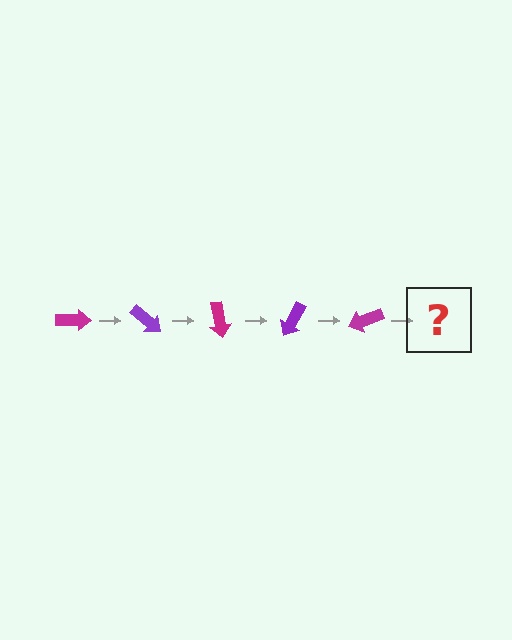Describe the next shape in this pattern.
It should be a purple arrow, rotated 200 degrees from the start.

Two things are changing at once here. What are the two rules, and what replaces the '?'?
The two rules are that it rotates 40 degrees each step and the color cycles through magenta and purple. The '?' should be a purple arrow, rotated 200 degrees from the start.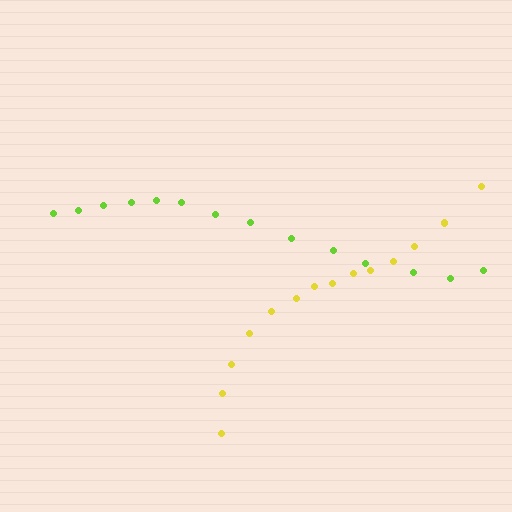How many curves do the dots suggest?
There are 2 distinct paths.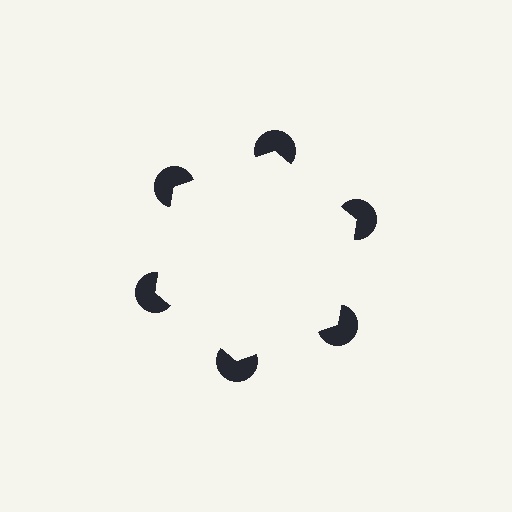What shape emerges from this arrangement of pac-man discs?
An illusory hexagon — its edges are inferred from the aligned wedge cuts in the pac-man discs, not physically drawn.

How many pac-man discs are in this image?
There are 6 — one at each vertex of the illusory hexagon.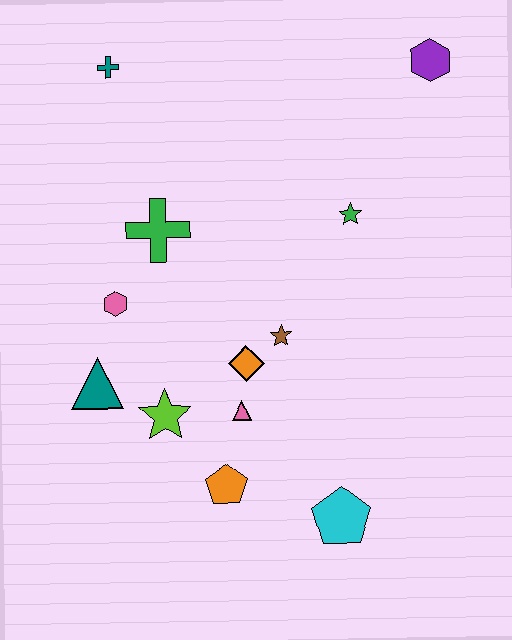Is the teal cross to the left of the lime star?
Yes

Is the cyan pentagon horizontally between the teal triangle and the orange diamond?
No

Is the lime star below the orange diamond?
Yes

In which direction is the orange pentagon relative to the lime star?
The orange pentagon is below the lime star.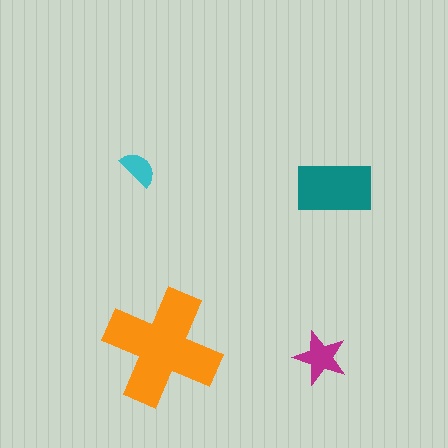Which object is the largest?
The orange cross.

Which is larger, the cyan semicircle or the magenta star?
The magenta star.